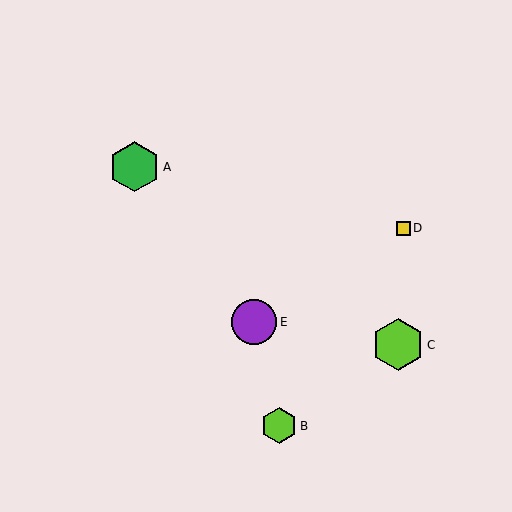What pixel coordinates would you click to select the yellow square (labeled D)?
Click at (404, 228) to select the yellow square D.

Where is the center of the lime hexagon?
The center of the lime hexagon is at (398, 345).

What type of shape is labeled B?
Shape B is a lime hexagon.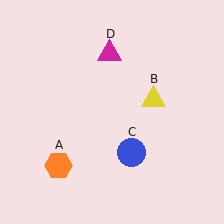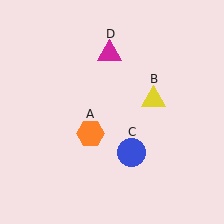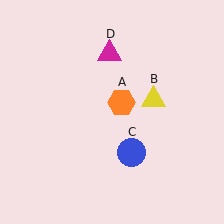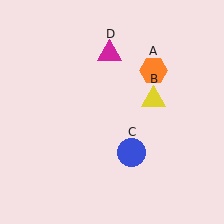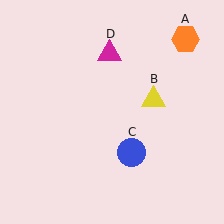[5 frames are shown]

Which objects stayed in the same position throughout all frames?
Yellow triangle (object B) and blue circle (object C) and magenta triangle (object D) remained stationary.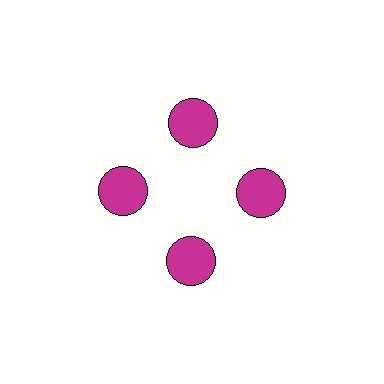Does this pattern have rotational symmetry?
Yes, this pattern has 4-fold rotational symmetry. It looks the same after rotating 90 degrees around the center.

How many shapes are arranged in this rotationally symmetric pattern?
There are 4 shapes, arranged in 4 groups of 1.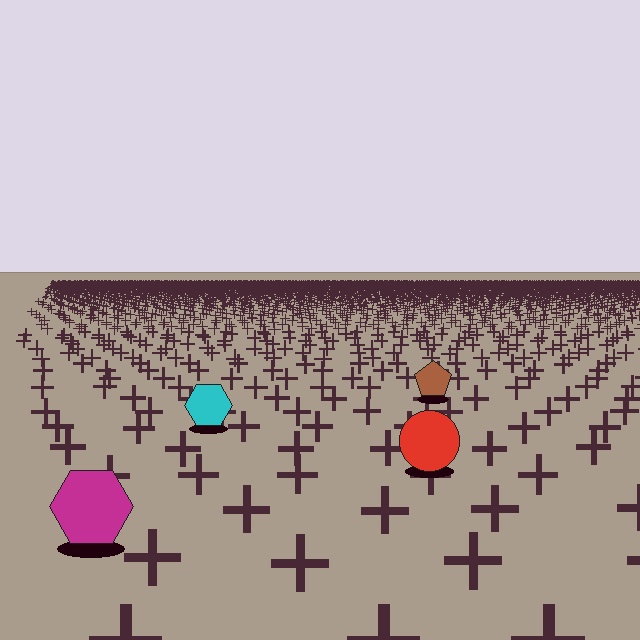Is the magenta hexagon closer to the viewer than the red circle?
Yes. The magenta hexagon is closer — you can tell from the texture gradient: the ground texture is coarser near it.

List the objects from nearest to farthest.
From nearest to farthest: the magenta hexagon, the red circle, the cyan hexagon, the brown pentagon.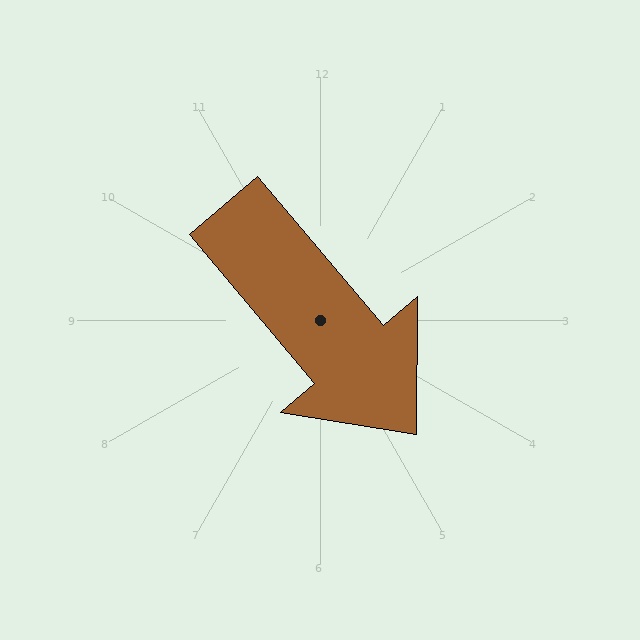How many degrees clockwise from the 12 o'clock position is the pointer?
Approximately 140 degrees.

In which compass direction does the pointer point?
Southeast.